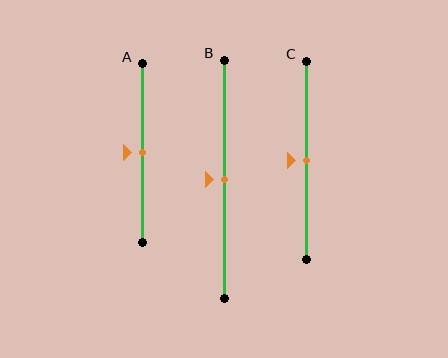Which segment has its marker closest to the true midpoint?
Segment A has its marker closest to the true midpoint.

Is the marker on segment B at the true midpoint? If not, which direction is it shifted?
Yes, the marker on segment B is at the true midpoint.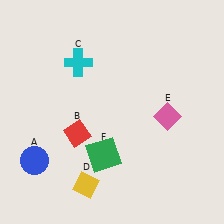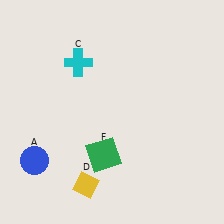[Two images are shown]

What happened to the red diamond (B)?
The red diamond (B) was removed in Image 2. It was in the bottom-left area of Image 1.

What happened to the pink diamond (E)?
The pink diamond (E) was removed in Image 2. It was in the bottom-right area of Image 1.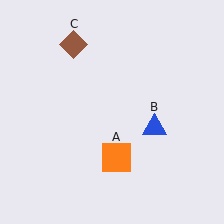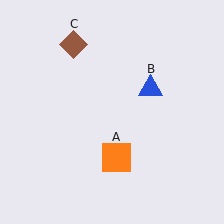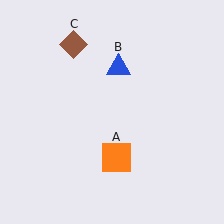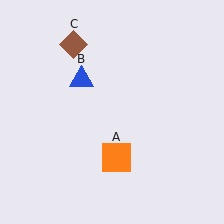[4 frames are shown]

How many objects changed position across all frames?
1 object changed position: blue triangle (object B).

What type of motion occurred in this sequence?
The blue triangle (object B) rotated counterclockwise around the center of the scene.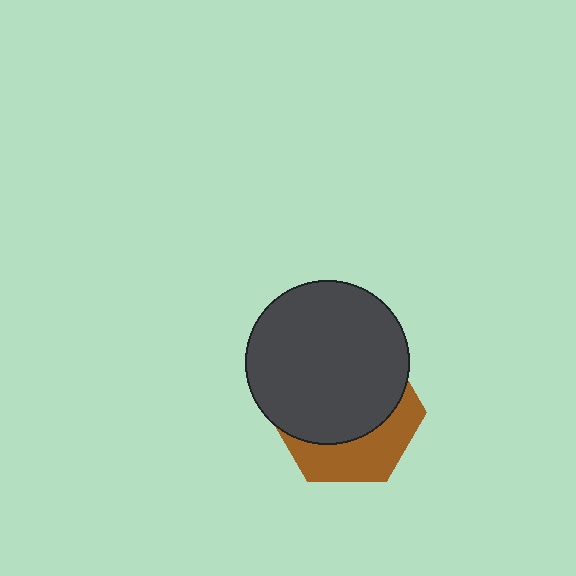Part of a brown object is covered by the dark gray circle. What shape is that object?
It is a hexagon.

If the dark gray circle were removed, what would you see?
You would see the complete brown hexagon.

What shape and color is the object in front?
The object in front is a dark gray circle.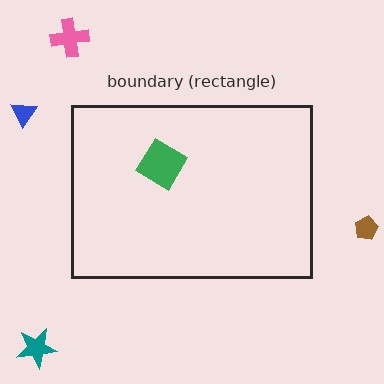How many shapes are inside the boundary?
1 inside, 4 outside.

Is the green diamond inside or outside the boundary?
Inside.